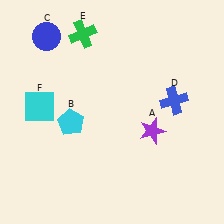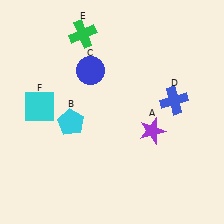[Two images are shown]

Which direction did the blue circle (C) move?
The blue circle (C) moved right.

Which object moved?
The blue circle (C) moved right.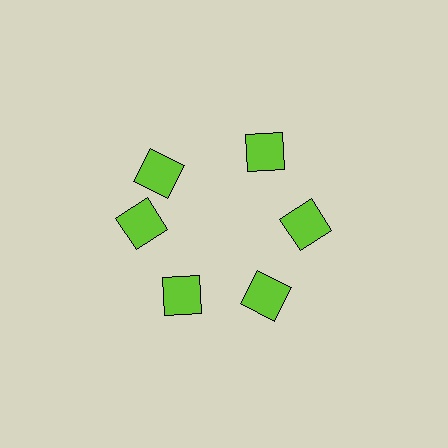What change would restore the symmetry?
The symmetry would be restored by rotating it back into even spacing with its neighbors so that all 6 squares sit at equal angles and equal distance from the center.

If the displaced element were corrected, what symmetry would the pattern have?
It would have 6-fold rotational symmetry — the pattern would map onto itself every 60 degrees.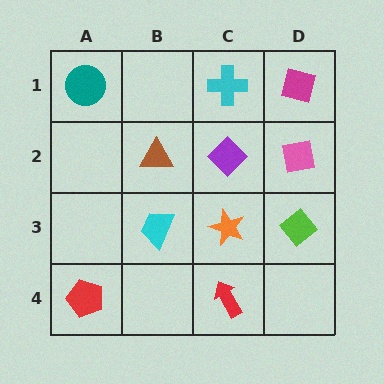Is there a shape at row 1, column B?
No, that cell is empty.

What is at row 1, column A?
A teal circle.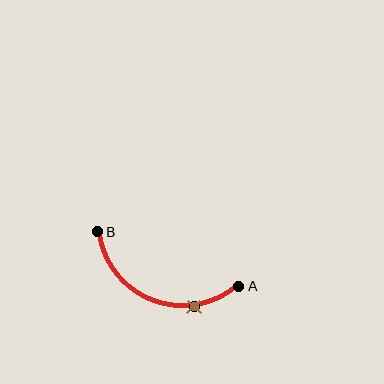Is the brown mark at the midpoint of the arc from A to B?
No. The brown mark lies on the arc but is closer to endpoint A. The arc midpoint would be at the point on the curve equidistant along the arc from both A and B.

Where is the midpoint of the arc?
The arc midpoint is the point on the curve farthest from the straight line joining A and B. It sits below that line.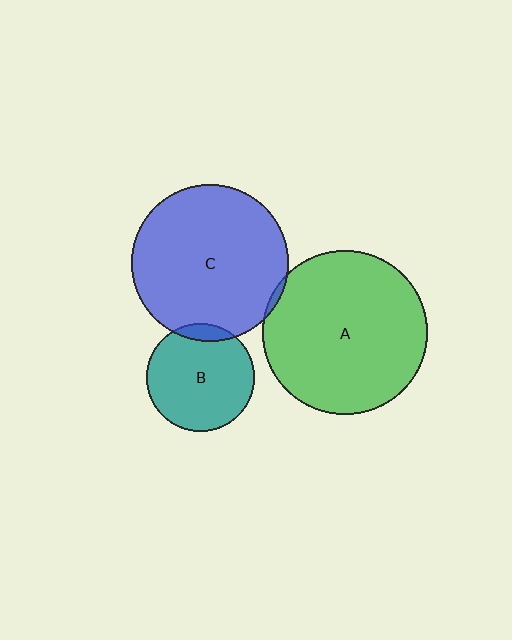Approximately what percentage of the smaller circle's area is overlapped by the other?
Approximately 10%.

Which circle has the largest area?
Circle A (green).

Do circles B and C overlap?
Yes.